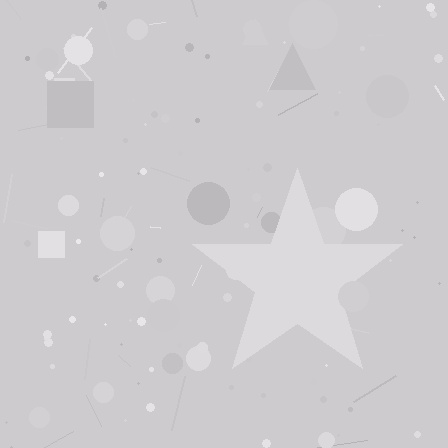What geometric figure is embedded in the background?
A star is embedded in the background.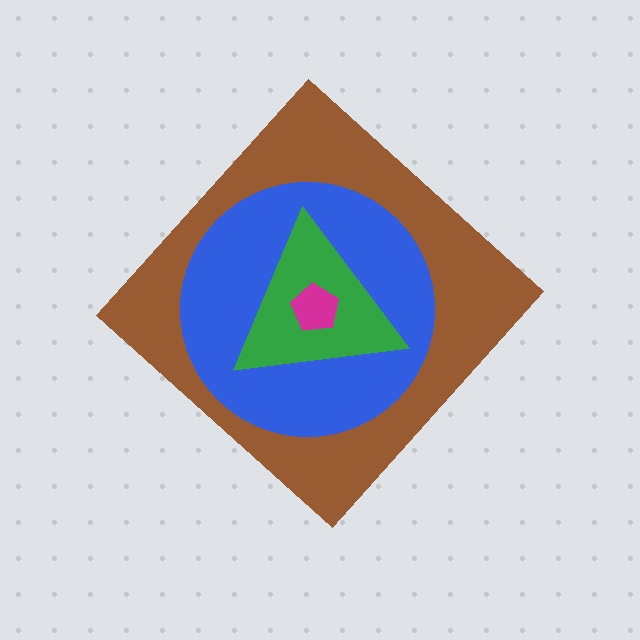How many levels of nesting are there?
4.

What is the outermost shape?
The brown diamond.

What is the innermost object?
The magenta pentagon.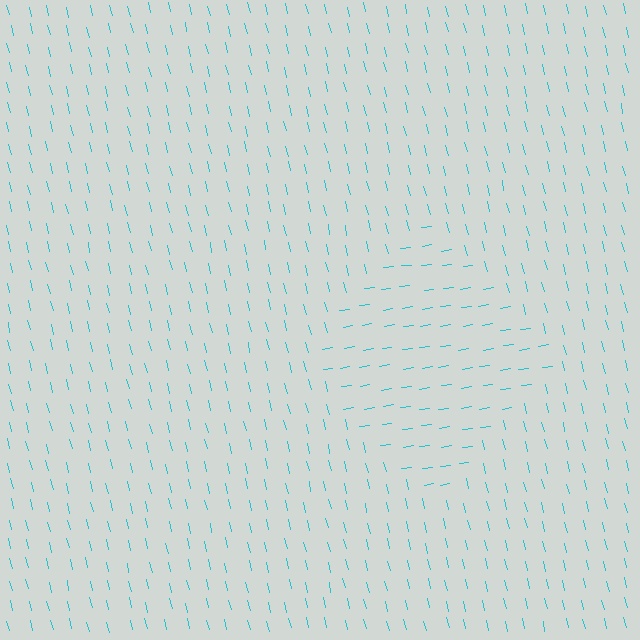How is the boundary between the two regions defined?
The boundary is defined purely by a change in line orientation (approximately 84 degrees difference). All lines are the same color and thickness.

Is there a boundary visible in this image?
Yes, there is a texture boundary formed by a change in line orientation.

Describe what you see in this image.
The image is filled with small cyan line segments. A diamond region in the image has lines oriented differently from the surrounding lines, creating a visible texture boundary.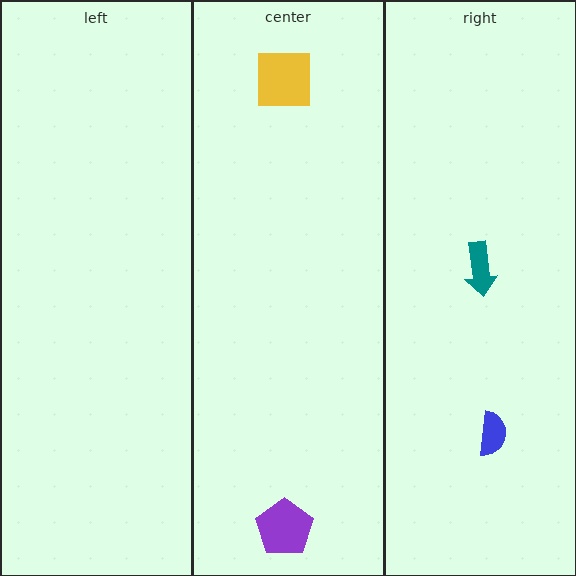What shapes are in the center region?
The yellow square, the purple pentagon.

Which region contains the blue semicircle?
The right region.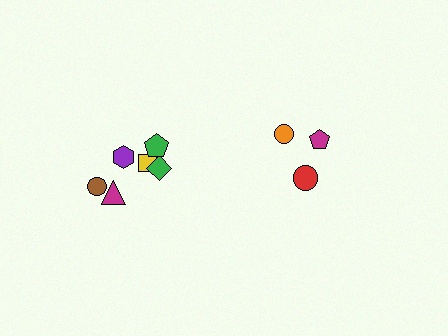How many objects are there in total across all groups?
There are 9 objects.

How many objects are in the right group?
There are 3 objects.